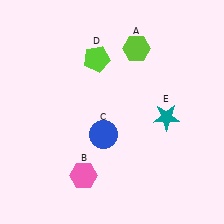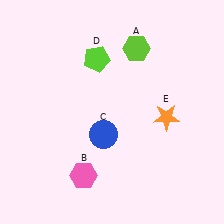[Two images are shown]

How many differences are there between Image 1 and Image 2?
There is 1 difference between the two images.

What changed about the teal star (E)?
In Image 1, E is teal. In Image 2, it changed to orange.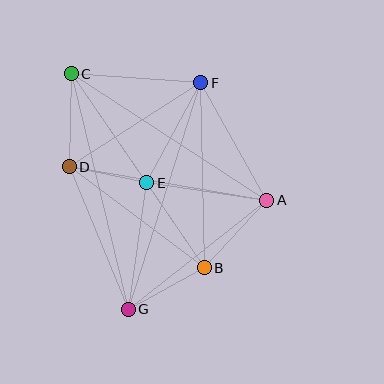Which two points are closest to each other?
Points D and E are closest to each other.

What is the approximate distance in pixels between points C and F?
The distance between C and F is approximately 130 pixels.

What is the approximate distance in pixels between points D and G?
The distance between D and G is approximately 154 pixels.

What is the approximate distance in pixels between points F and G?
The distance between F and G is approximately 238 pixels.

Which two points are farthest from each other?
Points C and G are farthest from each other.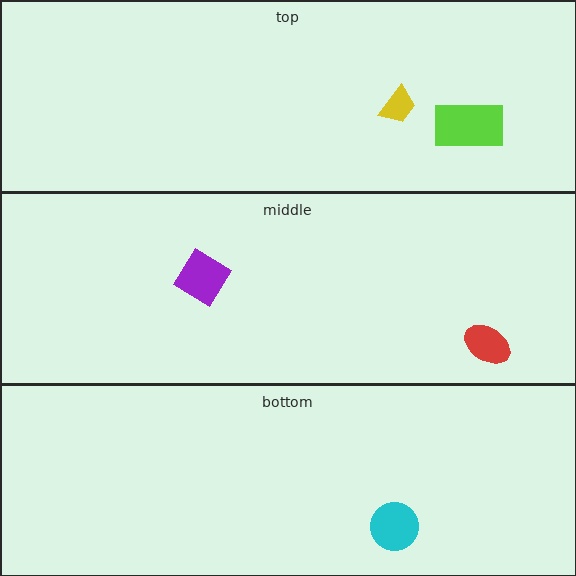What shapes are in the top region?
The yellow trapezoid, the lime rectangle.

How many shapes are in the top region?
2.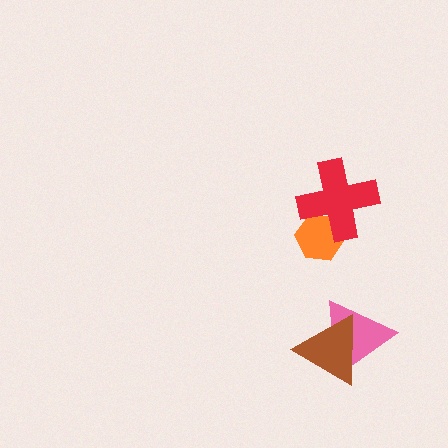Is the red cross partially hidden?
No, no other shape covers it.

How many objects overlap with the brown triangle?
1 object overlaps with the brown triangle.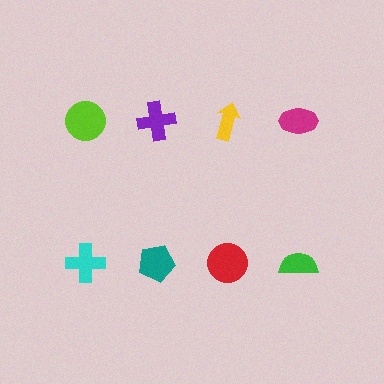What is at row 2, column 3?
A red circle.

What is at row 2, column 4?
A green semicircle.